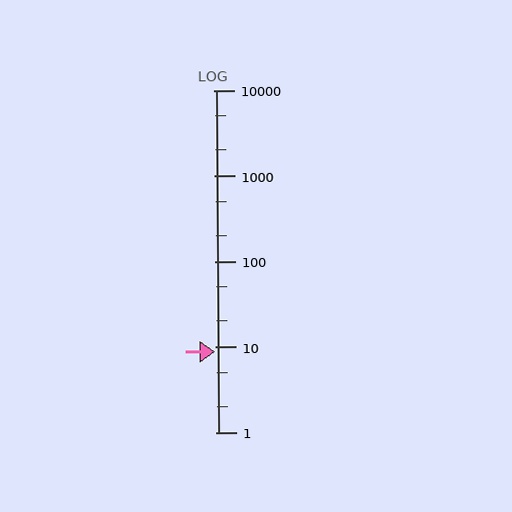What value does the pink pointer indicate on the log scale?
The pointer indicates approximately 8.8.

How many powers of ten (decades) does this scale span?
The scale spans 4 decades, from 1 to 10000.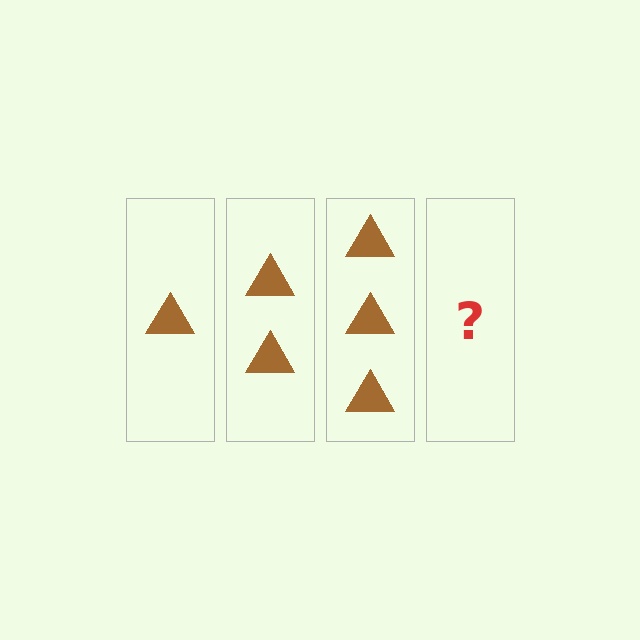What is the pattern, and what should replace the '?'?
The pattern is that each step adds one more triangle. The '?' should be 4 triangles.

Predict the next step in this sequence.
The next step is 4 triangles.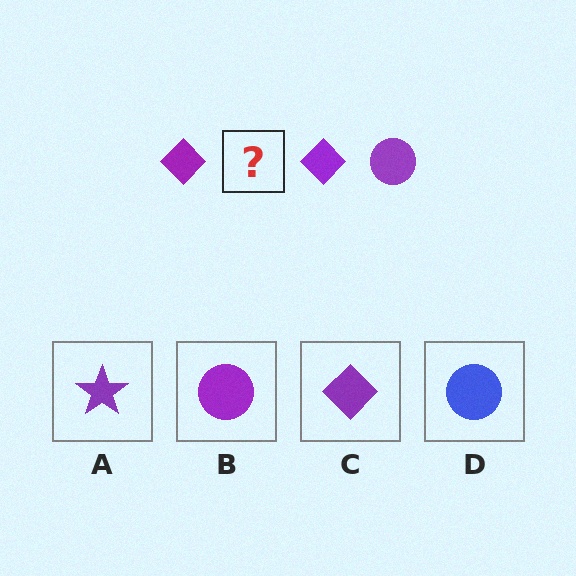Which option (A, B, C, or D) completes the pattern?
B.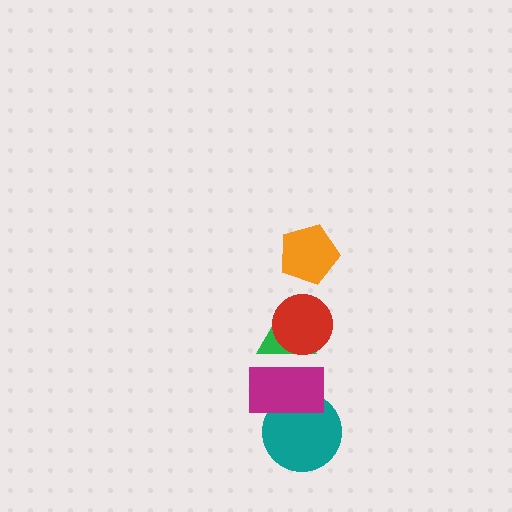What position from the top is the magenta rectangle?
The magenta rectangle is 4th from the top.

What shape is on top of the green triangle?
The red circle is on top of the green triangle.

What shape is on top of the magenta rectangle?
The green triangle is on top of the magenta rectangle.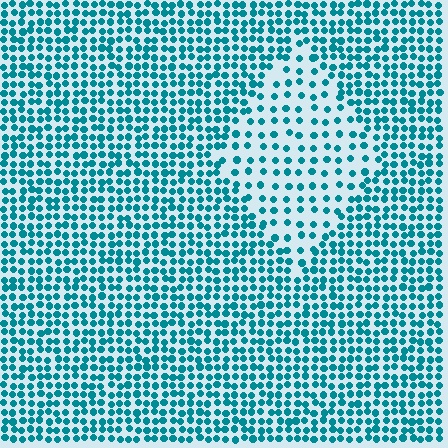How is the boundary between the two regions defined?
The boundary is defined by a change in element density (approximately 2.1x ratio). All elements are the same color, size, and shape.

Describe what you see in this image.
The image contains small teal elements arranged at two different densities. A diamond-shaped region is visible where the elements are less densely packed than the surrounding area.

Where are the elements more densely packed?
The elements are more densely packed outside the diamond boundary.